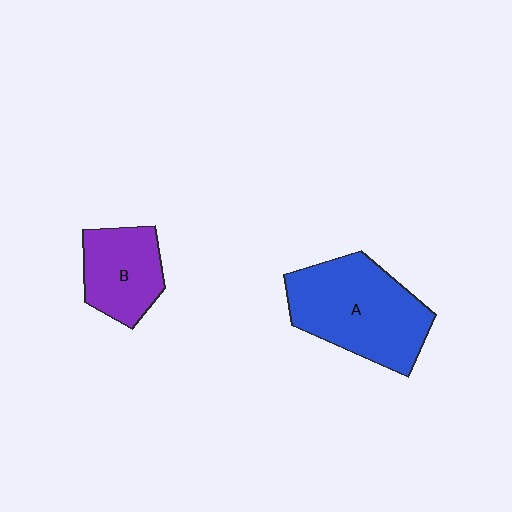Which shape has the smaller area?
Shape B (purple).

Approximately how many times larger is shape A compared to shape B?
Approximately 1.7 times.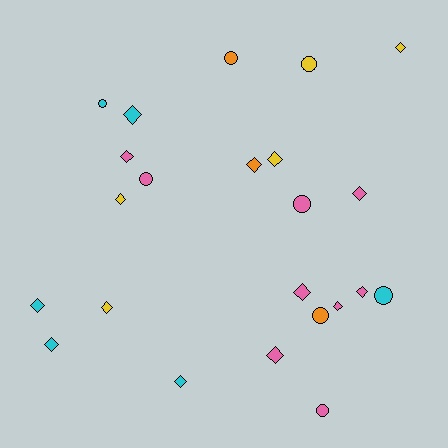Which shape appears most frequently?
Diamond, with 15 objects.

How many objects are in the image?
There are 23 objects.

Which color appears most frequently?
Pink, with 9 objects.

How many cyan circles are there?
There are 2 cyan circles.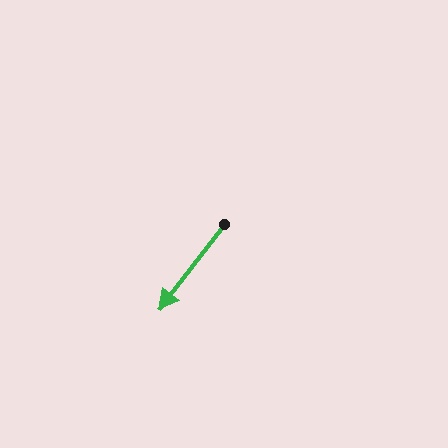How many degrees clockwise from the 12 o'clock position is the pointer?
Approximately 217 degrees.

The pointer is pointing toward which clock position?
Roughly 7 o'clock.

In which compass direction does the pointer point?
Southwest.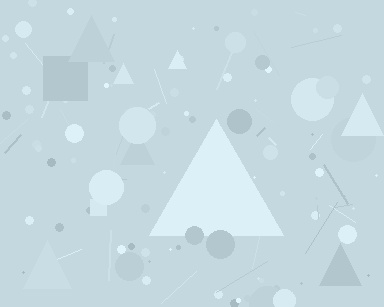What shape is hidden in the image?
A triangle is hidden in the image.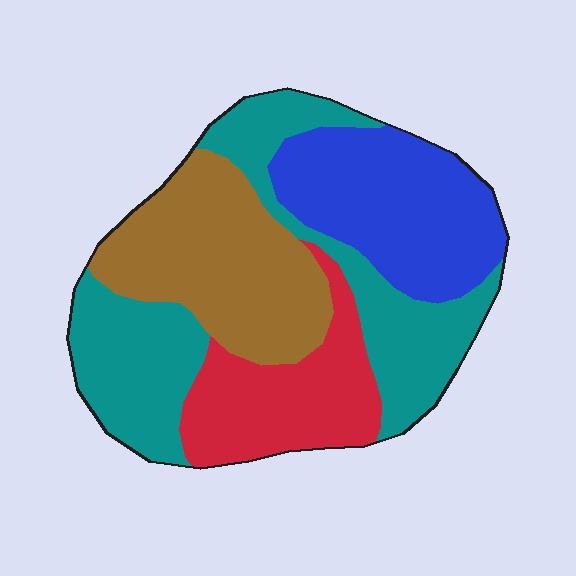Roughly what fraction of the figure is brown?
Brown covers about 25% of the figure.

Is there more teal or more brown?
Teal.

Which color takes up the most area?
Teal, at roughly 35%.